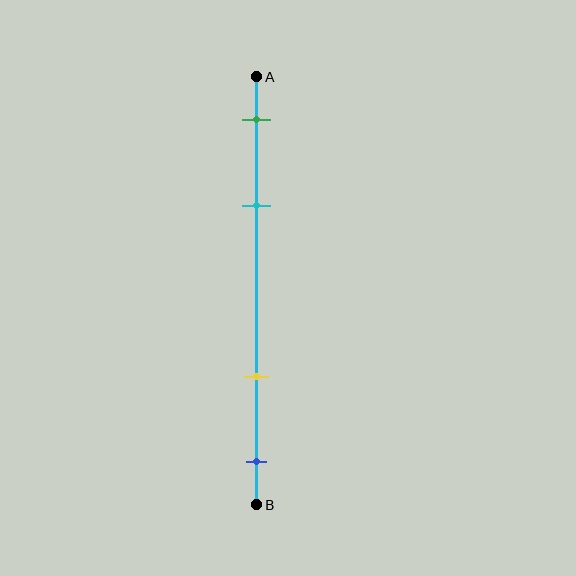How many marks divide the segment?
There are 4 marks dividing the segment.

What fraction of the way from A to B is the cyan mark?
The cyan mark is approximately 30% (0.3) of the way from A to B.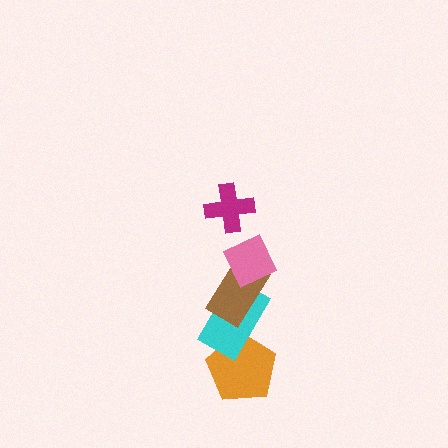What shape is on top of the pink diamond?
The magenta cross is on top of the pink diamond.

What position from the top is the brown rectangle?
The brown rectangle is 3rd from the top.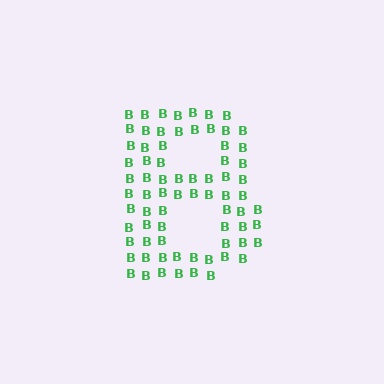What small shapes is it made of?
It is made of small letter B's.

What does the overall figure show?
The overall figure shows the letter B.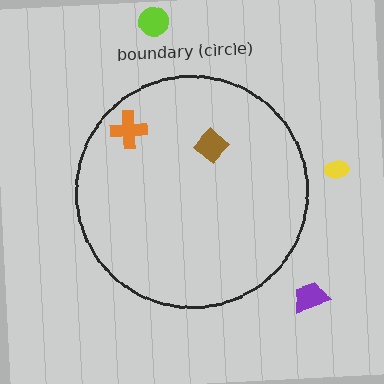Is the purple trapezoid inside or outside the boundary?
Outside.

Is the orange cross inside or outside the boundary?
Inside.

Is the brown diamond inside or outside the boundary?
Inside.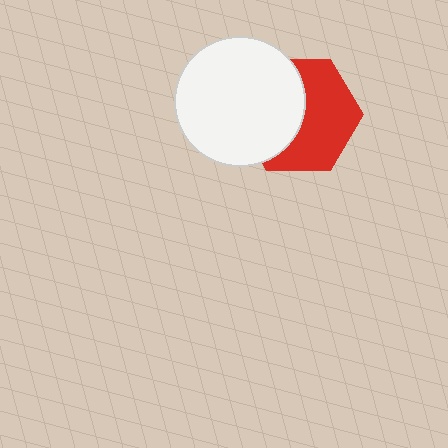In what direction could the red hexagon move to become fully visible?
The red hexagon could move right. That would shift it out from behind the white circle entirely.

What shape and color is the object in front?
The object in front is a white circle.